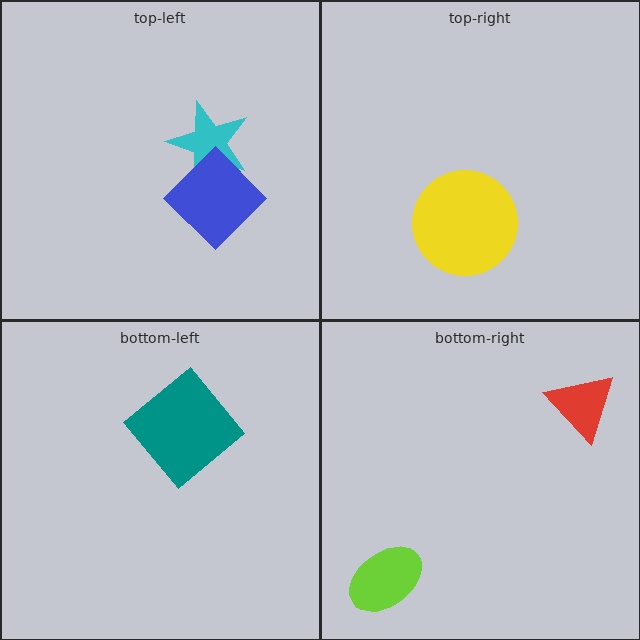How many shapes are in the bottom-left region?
1.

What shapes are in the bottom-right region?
The lime ellipse, the red triangle.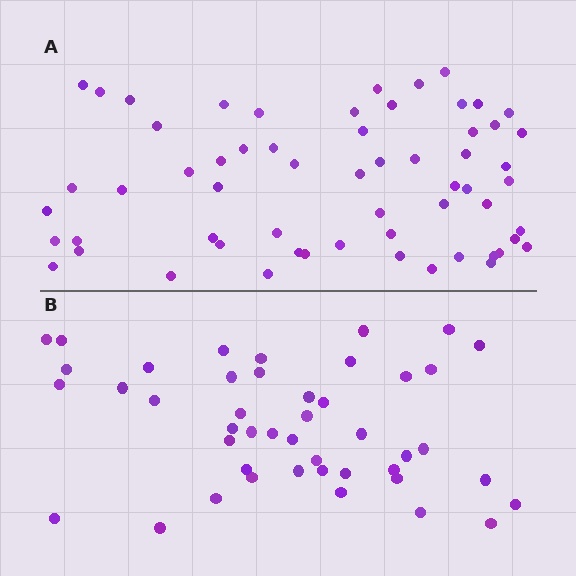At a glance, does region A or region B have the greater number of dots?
Region A (the top region) has more dots.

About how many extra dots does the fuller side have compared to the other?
Region A has approximately 15 more dots than region B.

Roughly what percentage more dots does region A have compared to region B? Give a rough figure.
About 35% more.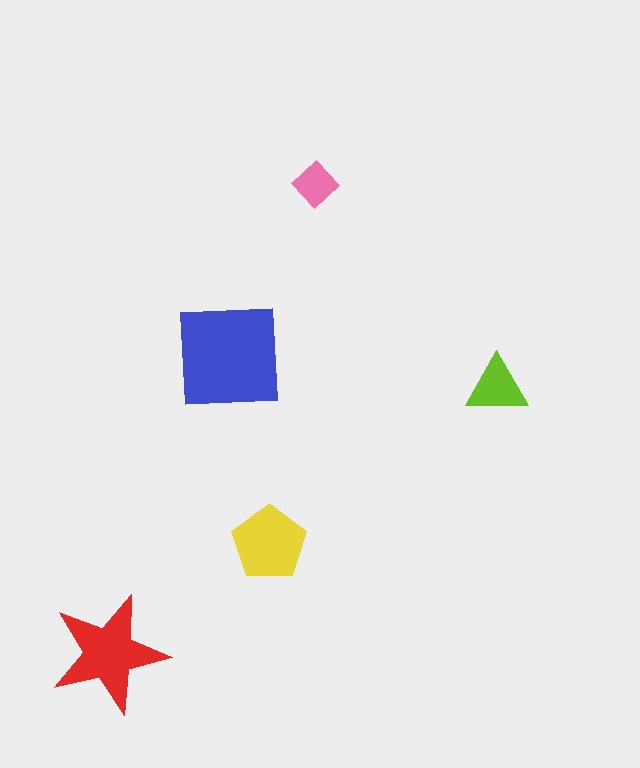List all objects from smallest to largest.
The pink diamond, the lime triangle, the yellow pentagon, the red star, the blue square.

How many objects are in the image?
There are 5 objects in the image.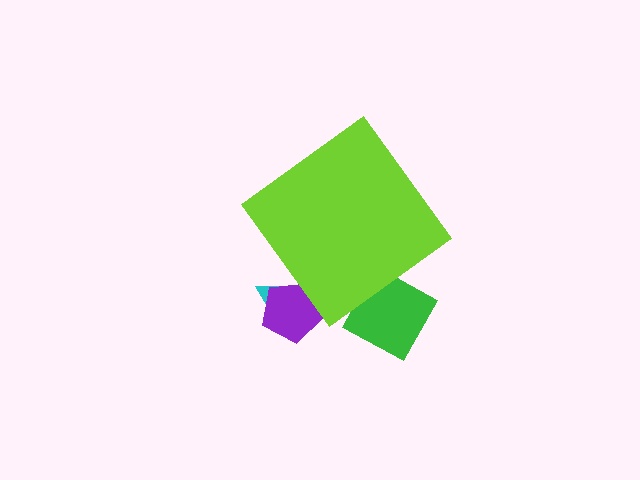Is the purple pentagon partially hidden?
Yes, the purple pentagon is partially hidden behind the lime diamond.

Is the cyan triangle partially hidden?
Yes, the cyan triangle is partially hidden behind the lime diamond.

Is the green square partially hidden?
Yes, the green square is partially hidden behind the lime diamond.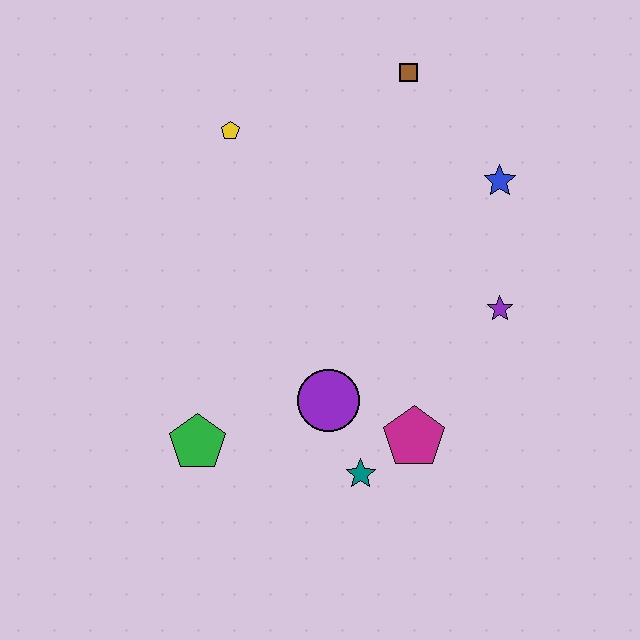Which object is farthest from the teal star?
The brown square is farthest from the teal star.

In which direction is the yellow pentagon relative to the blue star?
The yellow pentagon is to the left of the blue star.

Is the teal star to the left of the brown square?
Yes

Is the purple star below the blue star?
Yes